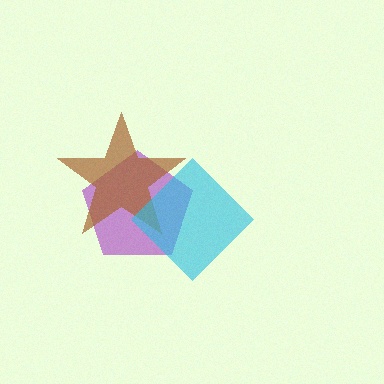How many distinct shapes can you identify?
There are 3 distinct shapes: a purple pentagon, a brown star, a cyan diamond.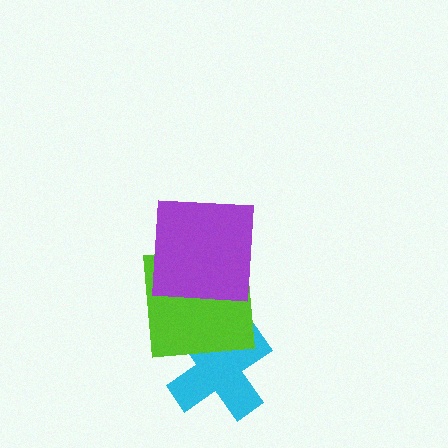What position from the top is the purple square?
The purple square is 1st from the top.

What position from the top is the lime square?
The lime square is 2nd from the top.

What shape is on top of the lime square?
The purple square is on top of the lime square.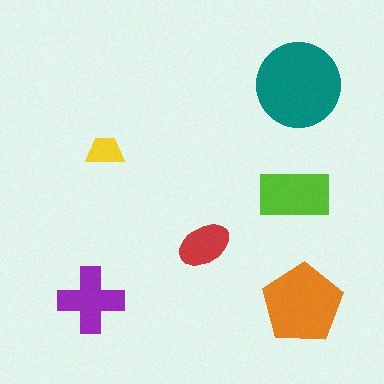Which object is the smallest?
The yellow trapezoid.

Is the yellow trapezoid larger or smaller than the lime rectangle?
Smaller.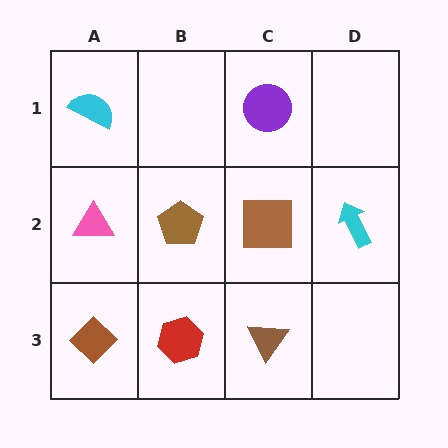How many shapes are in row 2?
4 shapes.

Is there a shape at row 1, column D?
No, that cell is empty.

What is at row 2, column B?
A brown pentagon.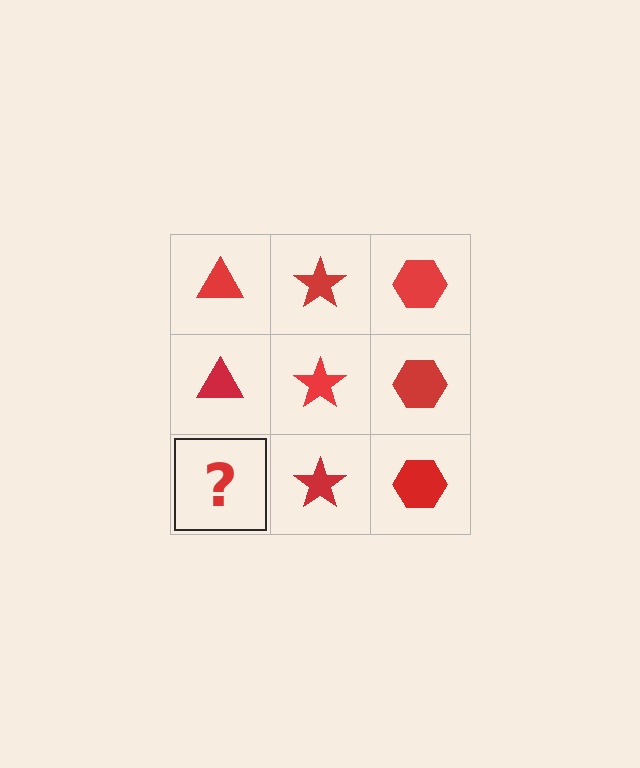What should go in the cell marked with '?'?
The missing cell should contain a red triangle.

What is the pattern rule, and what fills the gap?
The rule is that each column has a consistent shape. The gap should be filled with a red triangle.